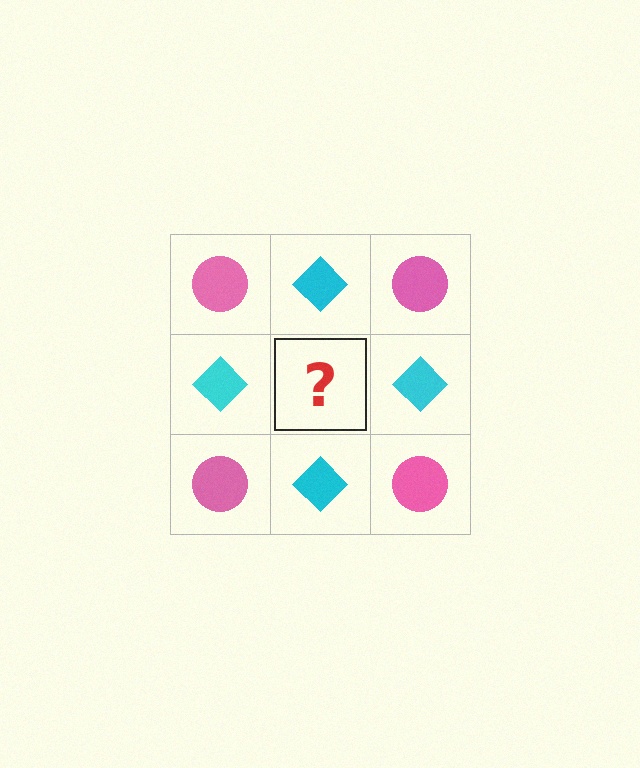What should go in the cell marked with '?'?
The missing cell should contain a pink circle.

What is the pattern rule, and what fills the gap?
The rule is that it alternates pink circle and cyan diamond in a checkerboard pattern. The gap should be filled with a pink circle.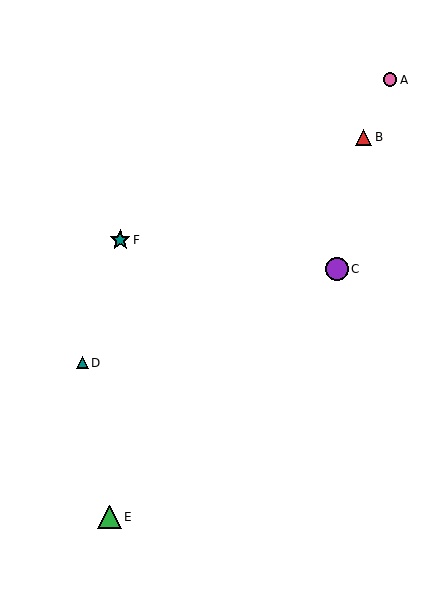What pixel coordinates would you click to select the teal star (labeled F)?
Click at (120, 240) to select the teal star F.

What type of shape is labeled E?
Shape E is a green triangle.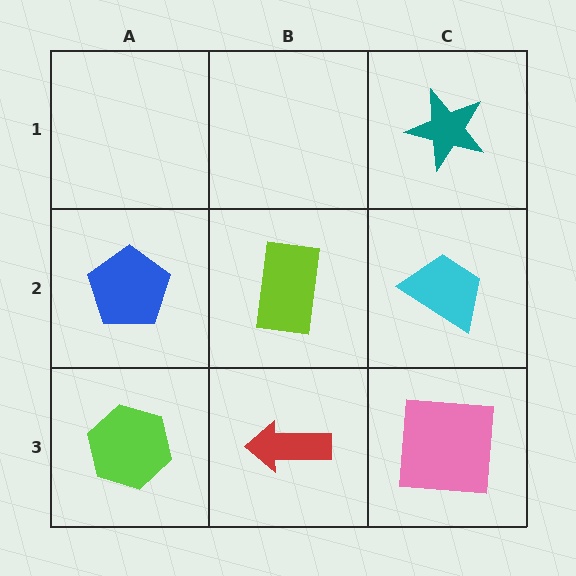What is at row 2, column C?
A cyan trapezoid.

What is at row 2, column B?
A lime rectangle.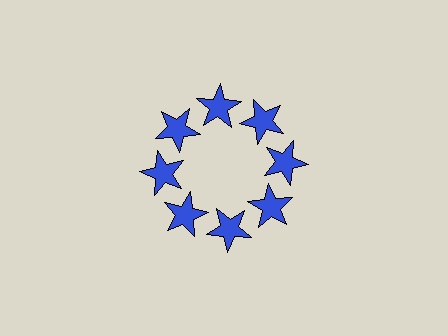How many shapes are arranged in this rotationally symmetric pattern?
There are 8 shapes, arranged in 8 groups of 1.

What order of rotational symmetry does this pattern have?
This pattern has 8-fold rotational symmetry.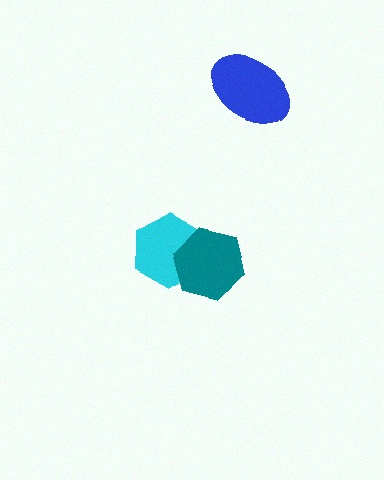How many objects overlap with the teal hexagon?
1 object overlaps with the teal hexagon.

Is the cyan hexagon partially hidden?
Yes, it is partially covered by another shape.